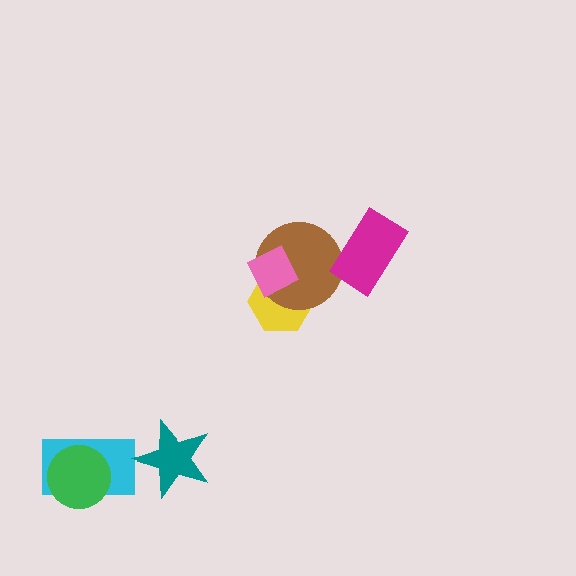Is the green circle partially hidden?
No, no other shape covers it.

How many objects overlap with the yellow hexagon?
2 objects overlap with the yellow hexagon.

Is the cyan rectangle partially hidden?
Yes, it is partially covered by another shape.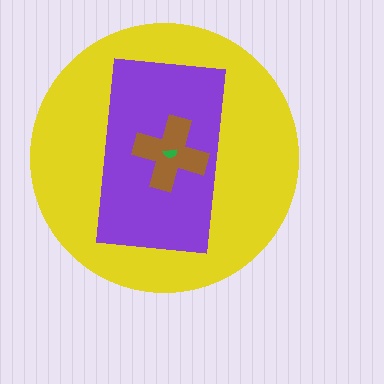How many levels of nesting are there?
4.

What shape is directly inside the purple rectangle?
The brown cross.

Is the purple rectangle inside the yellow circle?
Yes.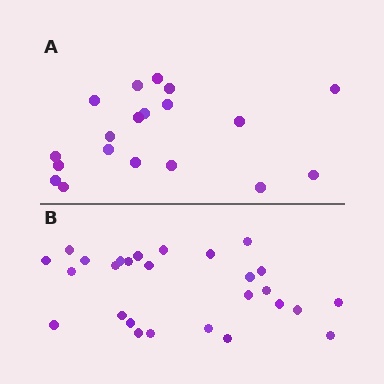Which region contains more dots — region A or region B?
Region B (the bottom region) has more dots.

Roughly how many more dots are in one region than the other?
Region B has roughly 8 or so more dots than region A.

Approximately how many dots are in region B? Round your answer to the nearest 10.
About 30 dots. (The exact count is 27, which rounds to 30.)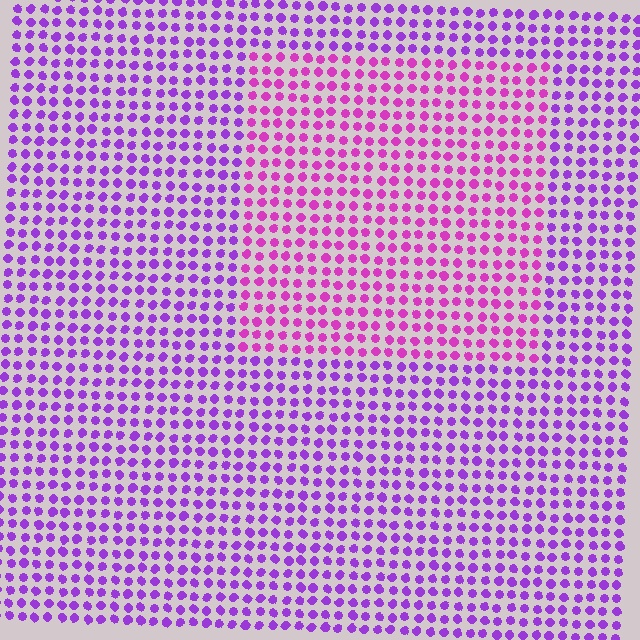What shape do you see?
I see a rectangle.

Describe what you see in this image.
The image is filled with small purple elements in a uniform arrangement. A rectangle-shaped region is visible where the elements are tinted to a slightly different hue, forming a subtle color boundary.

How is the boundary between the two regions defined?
The boundary is defined purely by a slight shift in hue (about 32 degrees). Spacing, size, and orientation are identical on both sides.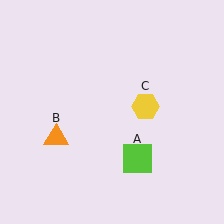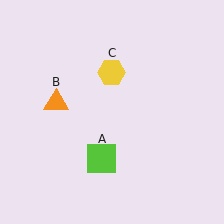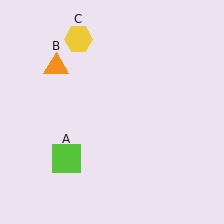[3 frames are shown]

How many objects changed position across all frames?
3 objects changed position: lime square (object A), orange triangle (object B), yellow hexagon (object C).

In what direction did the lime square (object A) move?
The lime square (object A) moved left.